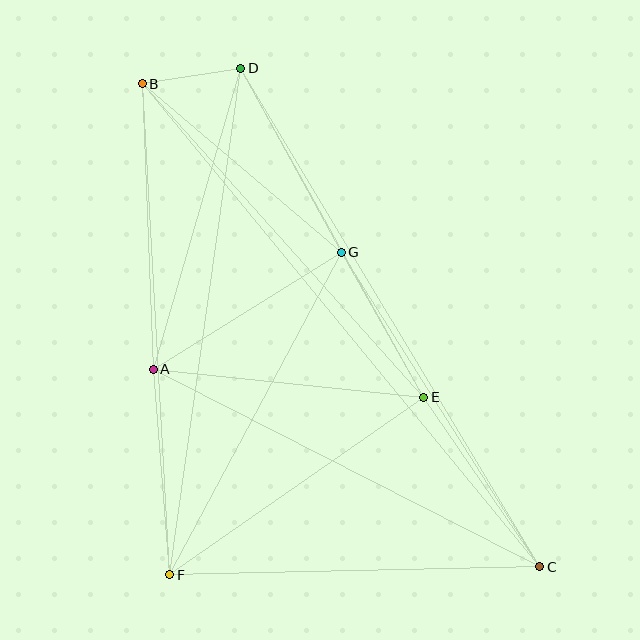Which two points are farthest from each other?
Points B and C are farthest from each other.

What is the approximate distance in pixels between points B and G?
The distance between B and G is approximately 261 pixels.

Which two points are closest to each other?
Points B and D are closest to each other.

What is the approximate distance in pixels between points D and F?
The distance between D and F is approximately 511 pixels.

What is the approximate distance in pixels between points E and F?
The distance between E and F is approximately 310 pixels.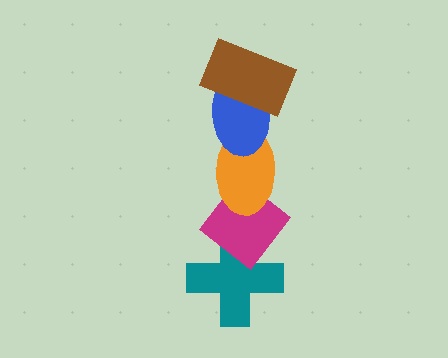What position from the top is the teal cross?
The teal cross is 5th from the top.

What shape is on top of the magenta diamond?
The orange ellipse is on top of the magenta diamond.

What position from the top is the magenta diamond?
The magenta diamond is 4th from the top.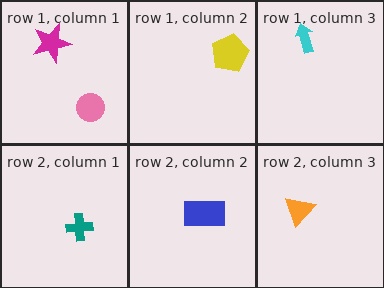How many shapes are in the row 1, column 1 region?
2.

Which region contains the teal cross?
The row 2, column 1 region.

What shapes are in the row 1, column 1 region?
The magenta star, the pink circle.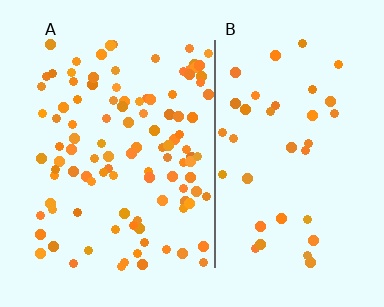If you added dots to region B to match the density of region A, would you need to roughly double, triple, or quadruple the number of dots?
Approximately triple.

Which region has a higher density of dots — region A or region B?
A (the left).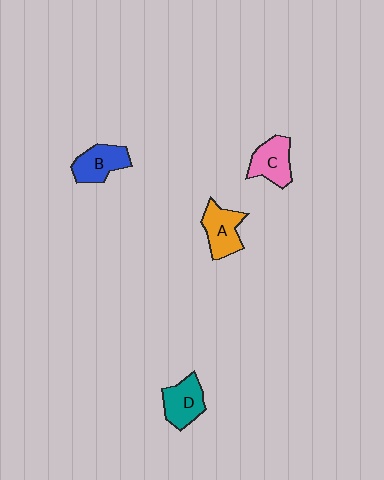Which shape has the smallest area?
Shape C (pink).